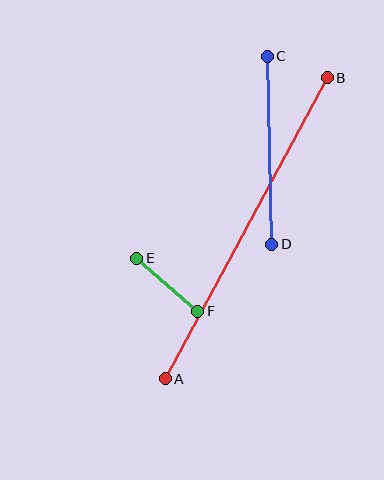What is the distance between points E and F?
The distance is approximately 81 pixels.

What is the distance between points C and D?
The distance is approximately 188 pixels.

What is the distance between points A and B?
The distance is approximately 342 pixels.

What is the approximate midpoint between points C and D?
The midpoint is at approximately (270, 150) pixels.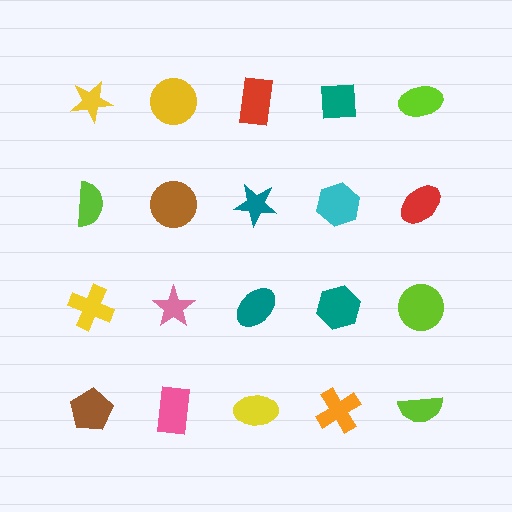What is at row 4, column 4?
An orange cross.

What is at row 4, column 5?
A lime semicircle.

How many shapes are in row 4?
5 shapes.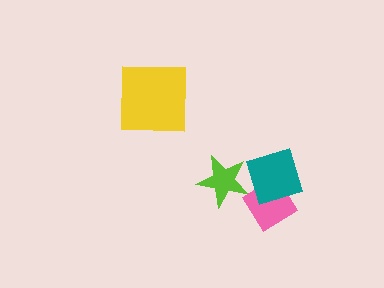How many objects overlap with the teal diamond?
2 objects overlap with the teal diamond.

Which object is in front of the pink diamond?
The teal diamond is in front of the pink diamond.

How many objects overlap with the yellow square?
0 objects overlap with the yellow square.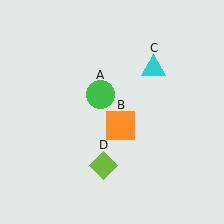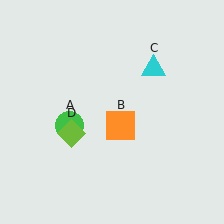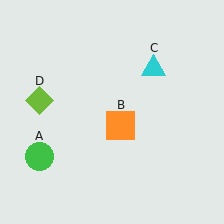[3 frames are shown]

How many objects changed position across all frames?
2 objects changed position: green circle (object A), lime diamond (object D).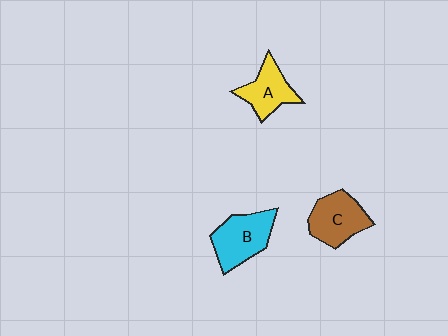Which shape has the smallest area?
Shape A (yellow).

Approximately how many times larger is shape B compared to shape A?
Approximately 1.3 times.